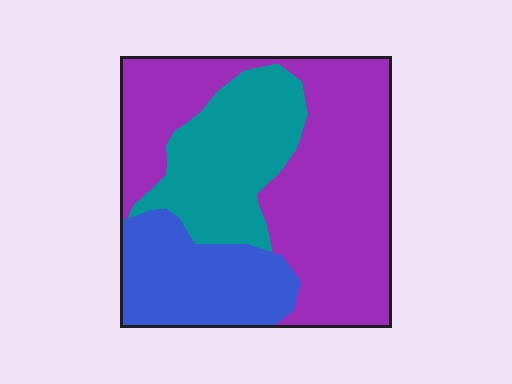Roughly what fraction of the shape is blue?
Blue covers roughly 20% of the shape.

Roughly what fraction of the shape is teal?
Teal covers roughly 25% of the shape.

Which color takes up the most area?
Purple, at roughly 55%.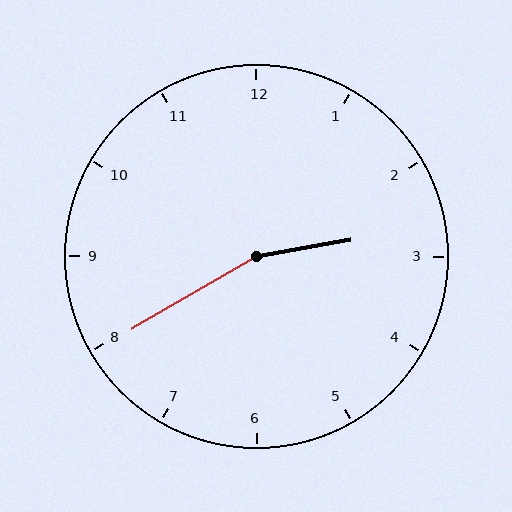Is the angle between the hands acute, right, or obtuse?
It is obtuse.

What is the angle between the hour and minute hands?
Approximately 160 degrees.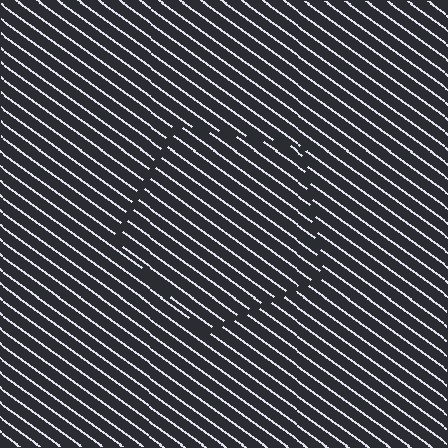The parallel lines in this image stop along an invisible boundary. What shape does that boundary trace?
An illusory pentagon. The interior of the shape contains the same grating, shifted by half a period — the contour is defined by the phase discontinuity where line-ends from the inner and outer gratings abut.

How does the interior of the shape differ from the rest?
The interior of the shape contains the same grating, shifted by half a period — the contour is defined by the phase discontinuity where line-ends from the inner and outer gratings abut.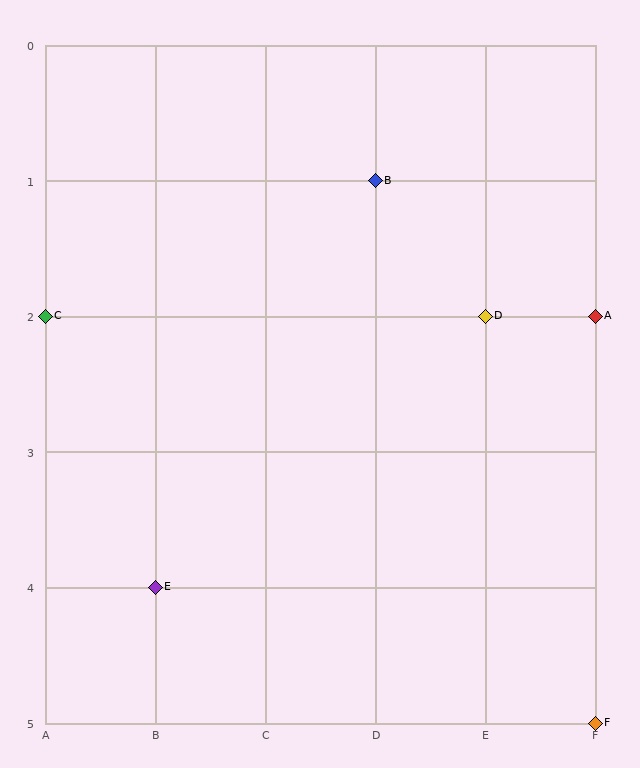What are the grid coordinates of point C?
Point C is at grid coordinates (A, 2).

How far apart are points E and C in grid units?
Points E and C are 1 column and 2 rows apart (about 2.2 grid units diagonally).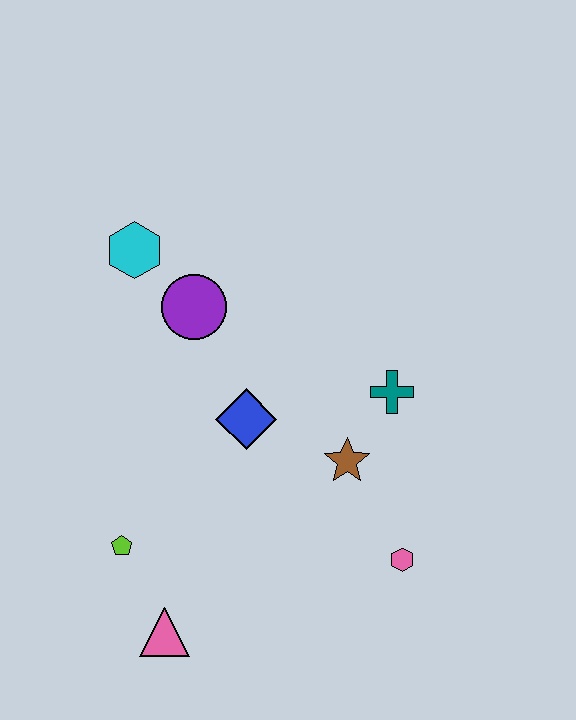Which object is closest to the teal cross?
The brown star is closest to the teal cross.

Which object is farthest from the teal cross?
The pink triangle is farthest from the teal cross.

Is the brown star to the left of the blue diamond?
No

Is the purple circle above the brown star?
Yes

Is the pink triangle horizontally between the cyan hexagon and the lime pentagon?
No